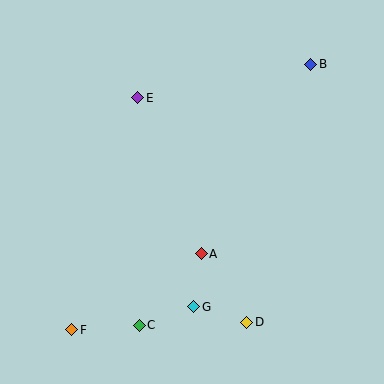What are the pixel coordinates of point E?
Point E is at (138, 98).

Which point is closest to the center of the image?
Point A at (201, 254) is closest to the center.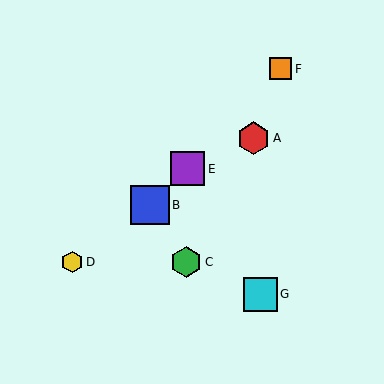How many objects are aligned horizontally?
2 objects (C, D) are aligned horizontally.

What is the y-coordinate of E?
Object E is at y≈169.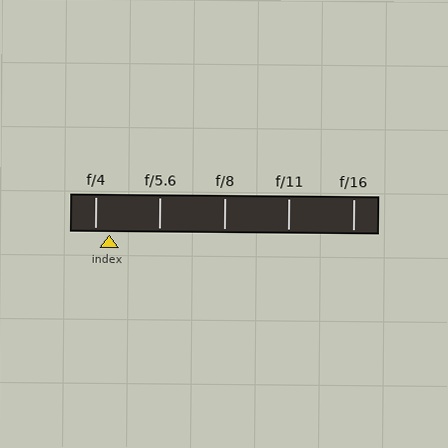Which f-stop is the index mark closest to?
The index mark is closest to f/4.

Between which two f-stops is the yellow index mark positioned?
The index mark is between f/4 and f/5.6.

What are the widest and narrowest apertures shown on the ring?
The widest aperture shown is f/4 and the narrowest is f/16.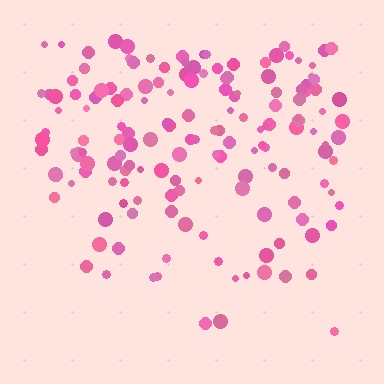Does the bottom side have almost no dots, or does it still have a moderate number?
Still a moderate number, just noticeably fewer than the top.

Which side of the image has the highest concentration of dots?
The top.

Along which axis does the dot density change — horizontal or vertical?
Vertical.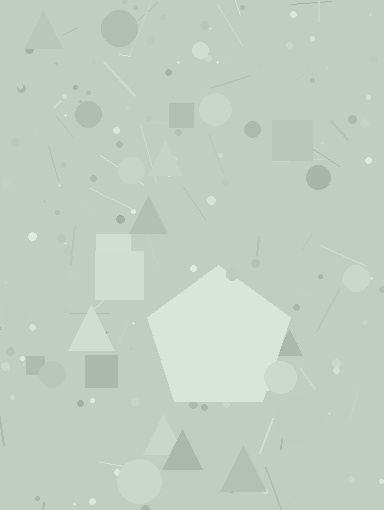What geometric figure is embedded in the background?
A pentagon is embedded in the background.